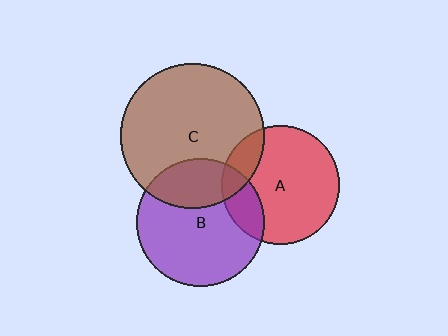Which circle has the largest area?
Circle C (brown).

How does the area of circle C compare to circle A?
Approximately 1.5 times.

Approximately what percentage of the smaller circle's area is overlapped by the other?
Approximately 15%.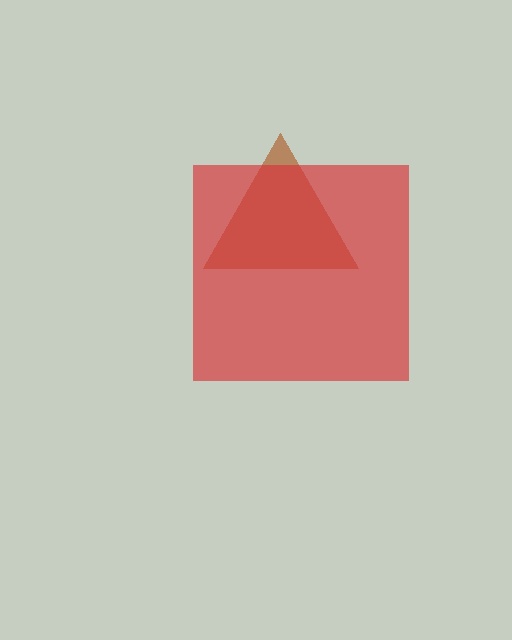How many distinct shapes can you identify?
There are 2 distinct shapes: a brown triangle, a red square.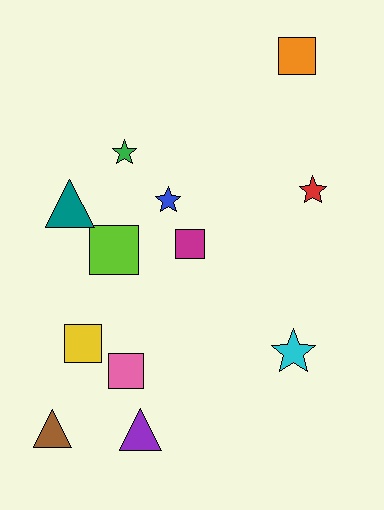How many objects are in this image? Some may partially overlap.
There are 12 objects.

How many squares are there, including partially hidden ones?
There are 5 squares.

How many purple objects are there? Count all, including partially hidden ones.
There is 1 purple object.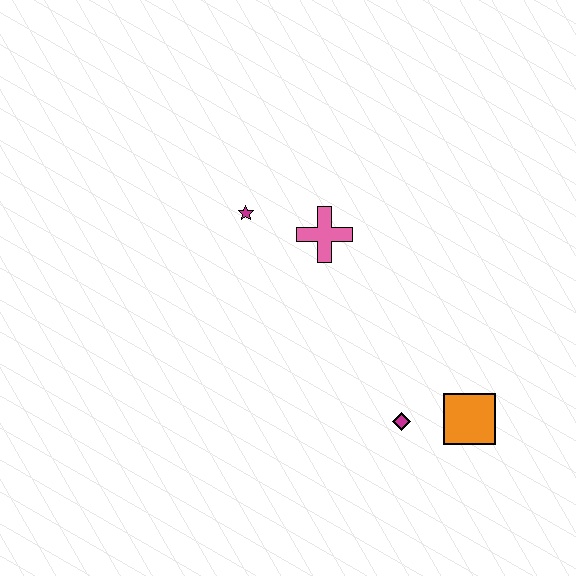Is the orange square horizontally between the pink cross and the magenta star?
No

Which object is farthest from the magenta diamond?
The magenta star is farthest from the magenta diamond.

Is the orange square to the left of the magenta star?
No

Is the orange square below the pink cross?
Yes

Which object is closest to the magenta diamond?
The orange square is closest to the magenta diamond.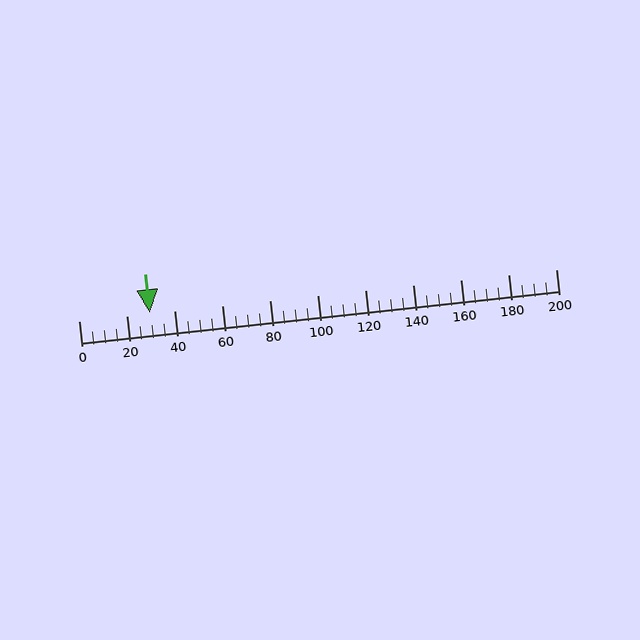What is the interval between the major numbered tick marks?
The major tick marks are spaced 20 units apart.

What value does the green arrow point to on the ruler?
The green arrow points to approximately 30.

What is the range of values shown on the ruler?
The ruler shows values from 0 to 200.